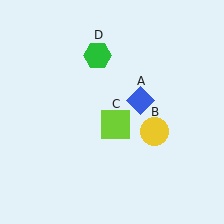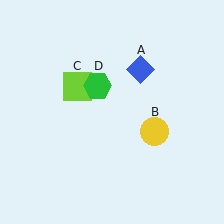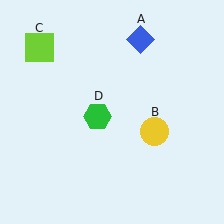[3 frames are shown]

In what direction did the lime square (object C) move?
The lime square (object C) moved up and to the left.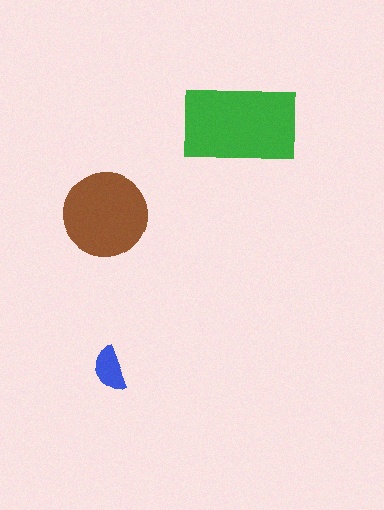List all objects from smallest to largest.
The blue semicircle, the brown circle, the green rectangle.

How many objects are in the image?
There are 3 objects in the image.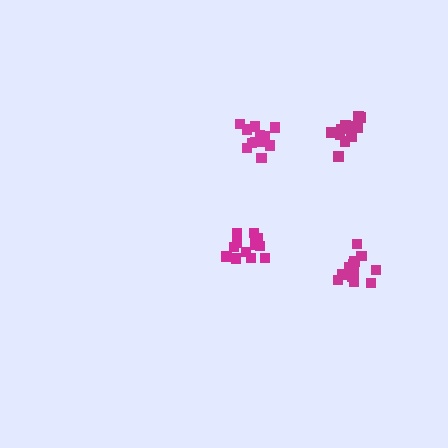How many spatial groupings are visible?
There are 4 spatial groupings.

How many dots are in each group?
Group 1: 15 dots, Group 2: 13 dots, Group 3: 14 dots, Group 4: 14 dots (56 total).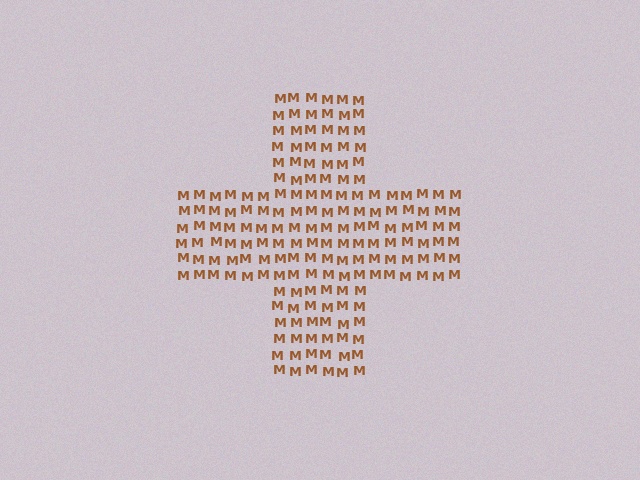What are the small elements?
The small elements are letter M's.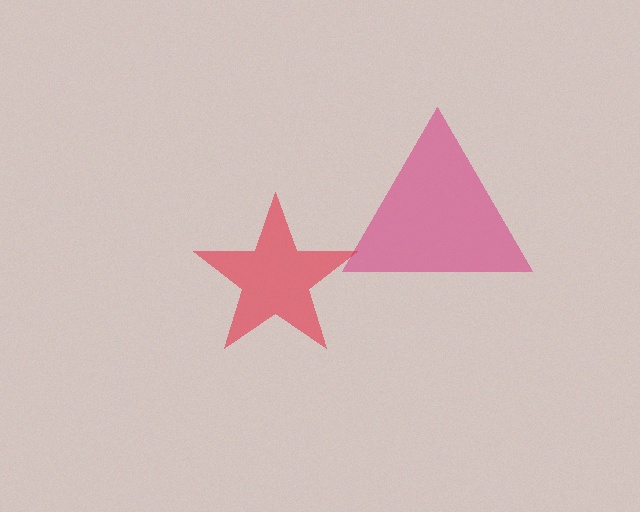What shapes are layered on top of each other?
The layered shapes are: a magenta triangle, a red star.